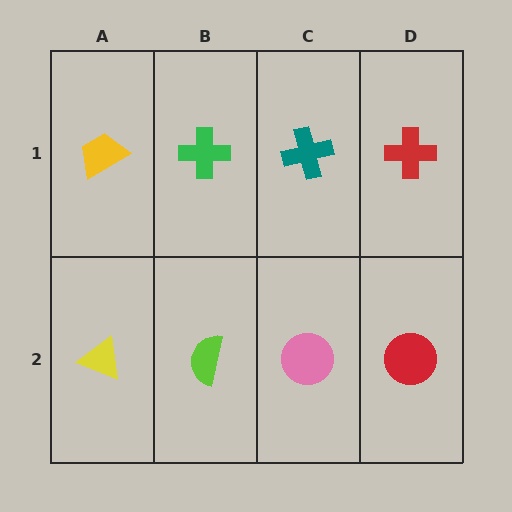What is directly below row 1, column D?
A red circle.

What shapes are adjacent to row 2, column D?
A red cross (row 1, column D), a pink circle (row 2, column C).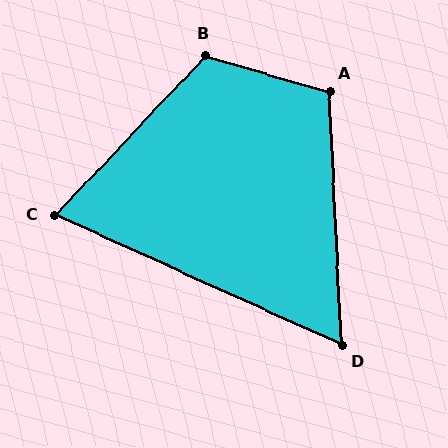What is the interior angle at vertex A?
Approximately 109 degrees (obtuse).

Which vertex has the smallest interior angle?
D, at approximately 63 degrees.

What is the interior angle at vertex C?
Approximately 71 degrees (acute).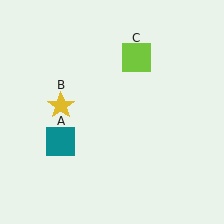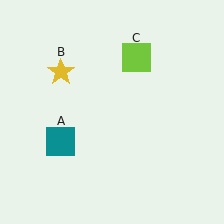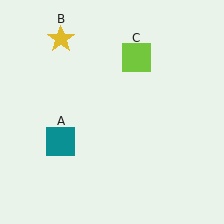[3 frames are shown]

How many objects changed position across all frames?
1 object changed position: yellow star (object B).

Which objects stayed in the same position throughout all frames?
Teal square (object A) and lime square (object C) remained stationary.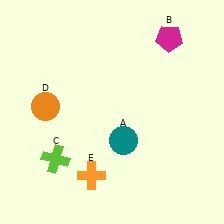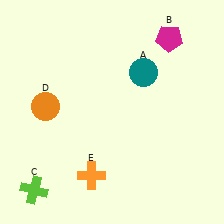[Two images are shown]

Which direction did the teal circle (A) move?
The teal circle (A) moved up.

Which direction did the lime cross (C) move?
The lime cross (C) moved down.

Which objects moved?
The objects that moved are: the teal circle (A), the lime cross (C).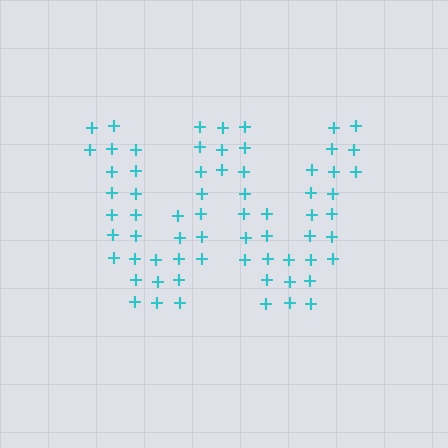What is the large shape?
The large shape is the letter W.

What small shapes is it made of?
It is made of small plus signs.